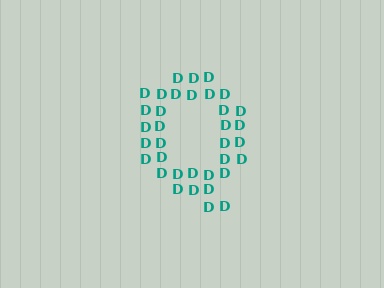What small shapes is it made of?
It is made of small letter D's.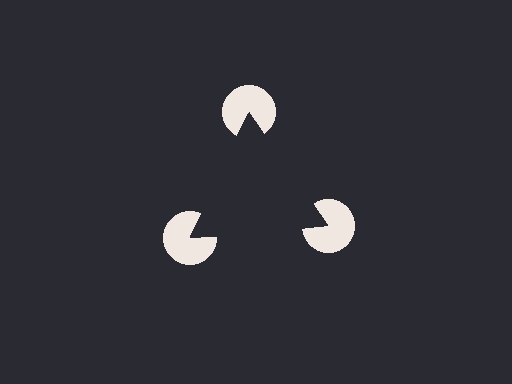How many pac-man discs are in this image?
There are 3 — one at each vertex of the illusory triangle.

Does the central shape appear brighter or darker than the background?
It typically appears slightly darker than the background, even though no actual brightness change is drawn.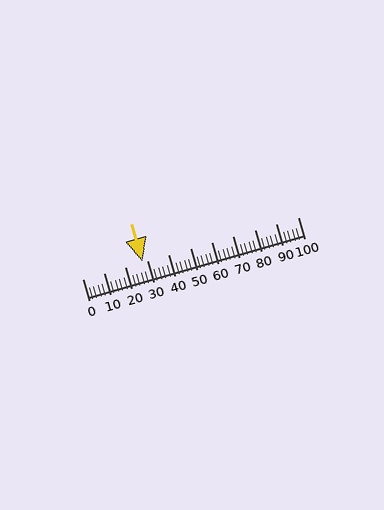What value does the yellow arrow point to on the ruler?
The yellow arrow points to approximately 28.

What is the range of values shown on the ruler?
The ruler shows values from 0 to 100.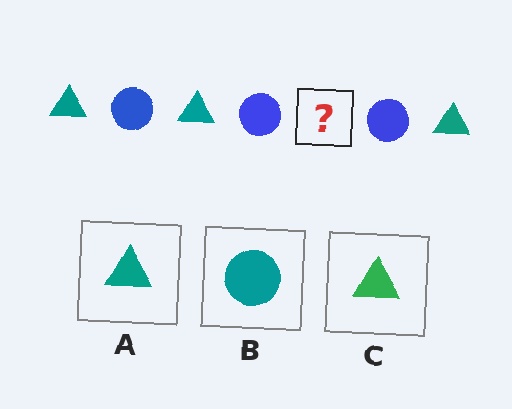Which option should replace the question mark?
Option A.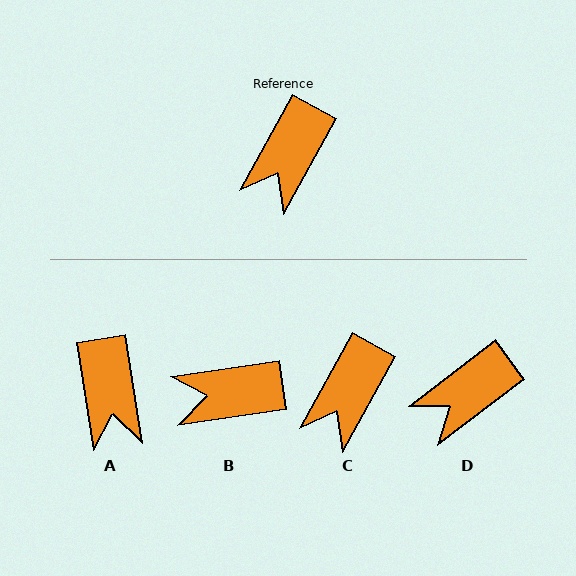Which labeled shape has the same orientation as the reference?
C.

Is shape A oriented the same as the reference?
No, it is off by about 38 degrees.